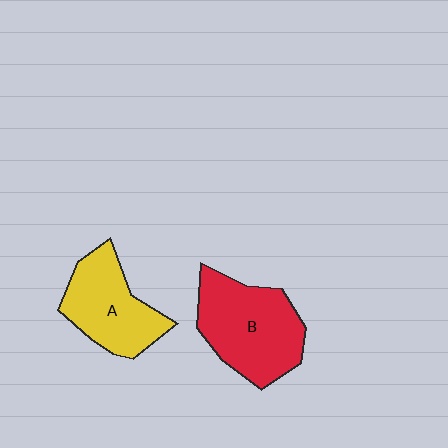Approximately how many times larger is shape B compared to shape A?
Approximately 1.2 times.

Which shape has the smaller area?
Shape A (yellow).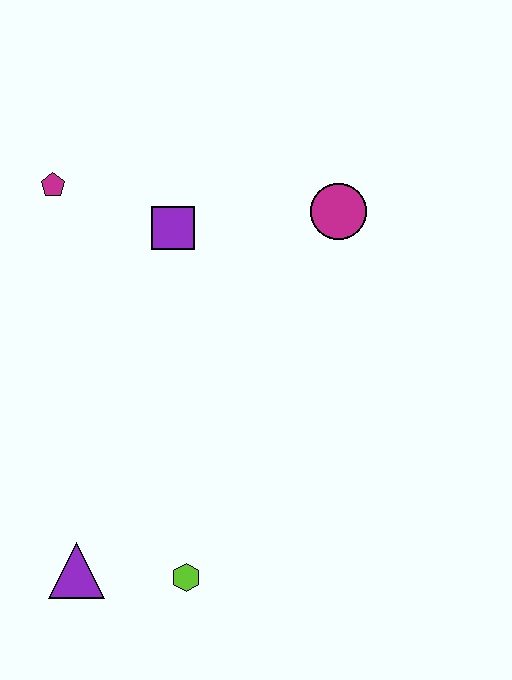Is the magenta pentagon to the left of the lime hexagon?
Yes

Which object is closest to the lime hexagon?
The purple triangle is closest to the lime hexagon.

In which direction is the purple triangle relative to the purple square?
The purple triangle is below the purple square.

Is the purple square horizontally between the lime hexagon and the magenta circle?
No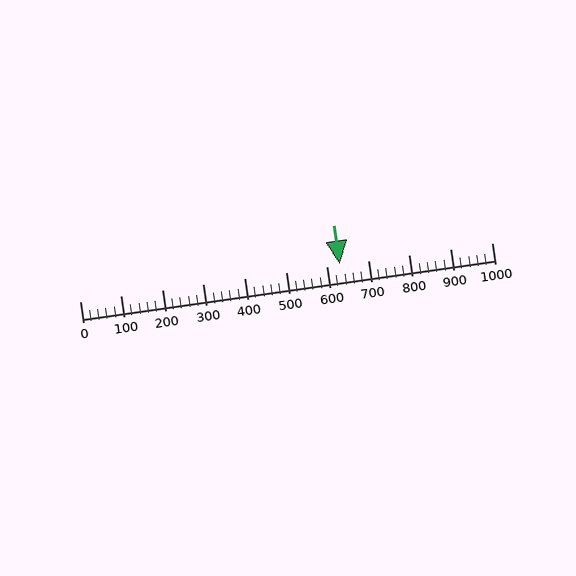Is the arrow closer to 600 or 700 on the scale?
The arrow is closer to 600.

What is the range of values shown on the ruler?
The ruler shows values from 0 to 1000.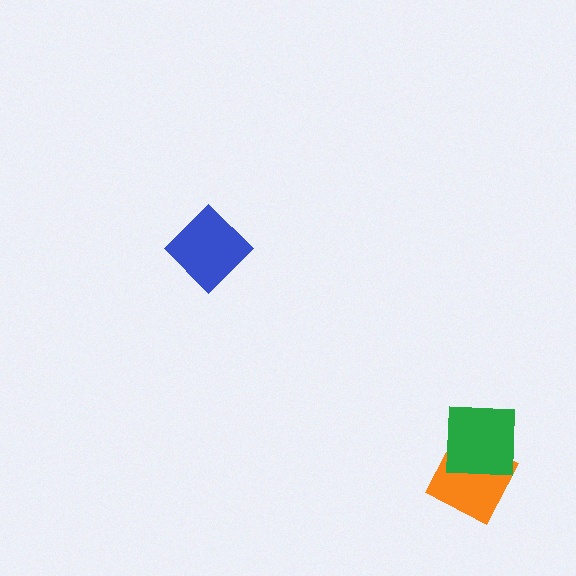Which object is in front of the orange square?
The green square is in front of the orange square.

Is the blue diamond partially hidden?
No, no other shape covers it.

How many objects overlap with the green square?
1 object overlaps with the green square.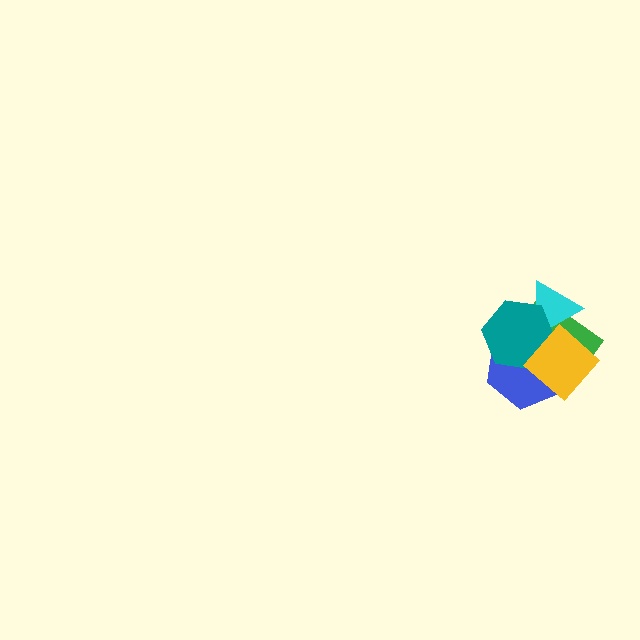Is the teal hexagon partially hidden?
Yes, it is partially covered by another shape.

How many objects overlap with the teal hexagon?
4 objects overlap with the teal hexagon.